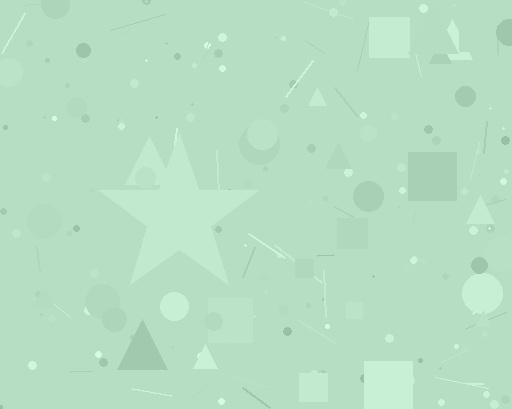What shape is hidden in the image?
A star is hidden in the image.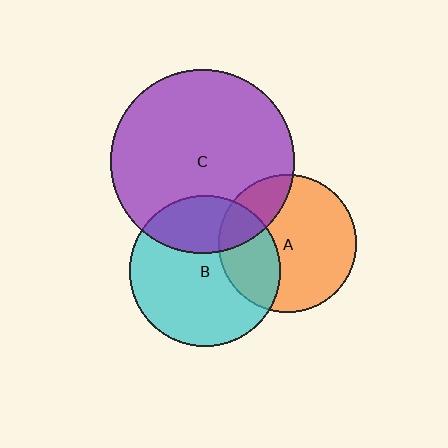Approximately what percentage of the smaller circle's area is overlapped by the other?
Approximately 30%.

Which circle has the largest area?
Circle C (purple).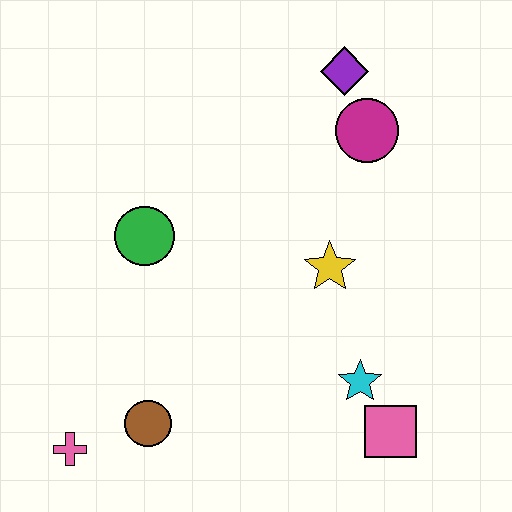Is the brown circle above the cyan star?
No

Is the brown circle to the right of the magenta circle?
No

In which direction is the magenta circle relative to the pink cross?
The magenta circle is above the pink cross.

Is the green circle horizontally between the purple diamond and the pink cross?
Yes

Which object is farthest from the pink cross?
The purple diamond is farthest from the pink cross.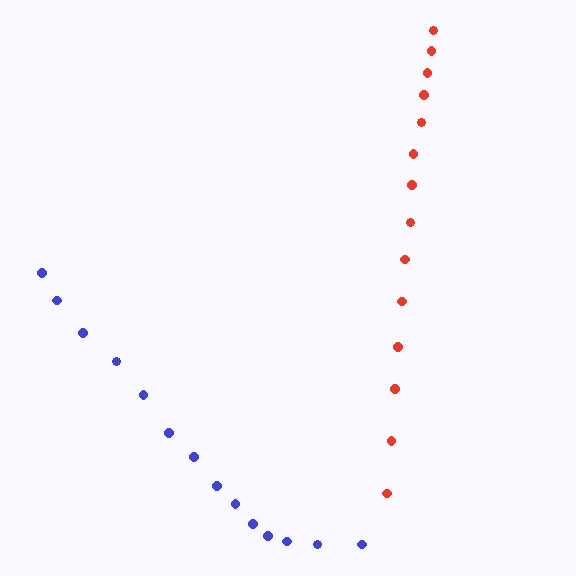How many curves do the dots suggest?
There are 2 distinct paths.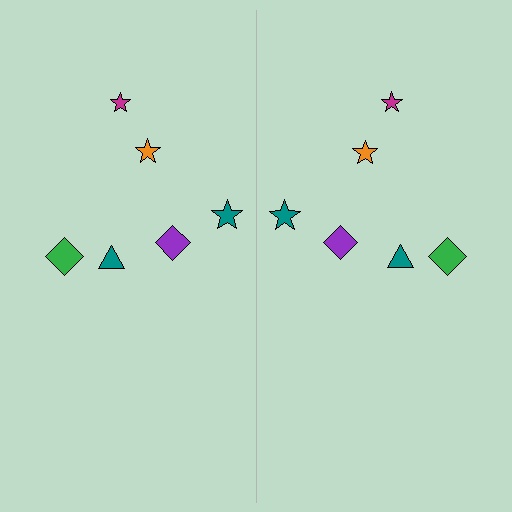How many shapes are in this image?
There are 12 shapes in this image.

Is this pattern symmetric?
Yes, this pattern has bilateral (reflection) symmetry.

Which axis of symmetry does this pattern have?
The pattern has a vertical axis of symmetry running through the center of the image.